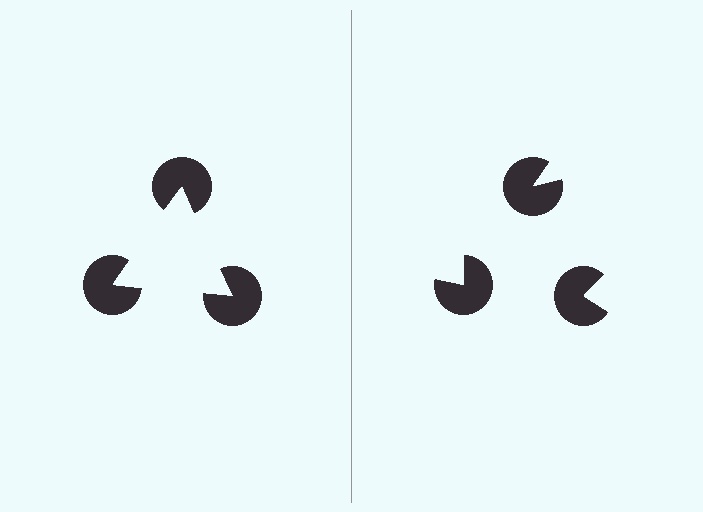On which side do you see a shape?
An illusory triangle appears on the left side. On the right side the wedge cuts are rotated, so no coherent shape forms.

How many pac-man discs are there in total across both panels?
6 — 3 on each side.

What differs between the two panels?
The pac-man discs are positioned identically on both sides; only the wedge orientations differ. On the left they align to a triangle; on the right they are misaligned.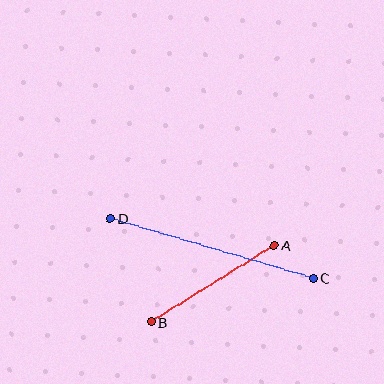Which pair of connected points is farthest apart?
Points C and D are farthest apart.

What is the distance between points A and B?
The distance is approximately 145 pixels.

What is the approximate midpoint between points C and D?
The midpoint is at approximately (212, 248) pixels.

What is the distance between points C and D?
The distance is approximately 211 pixels.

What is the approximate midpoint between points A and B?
The midpoint is at approximately (213, 283) pixels.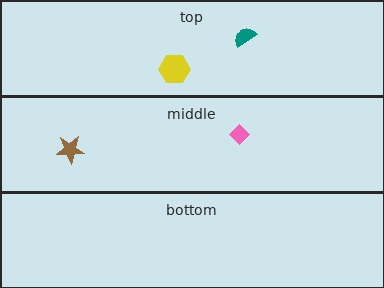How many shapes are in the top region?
2.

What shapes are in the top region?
The yellow hexagon, the teal semicircle.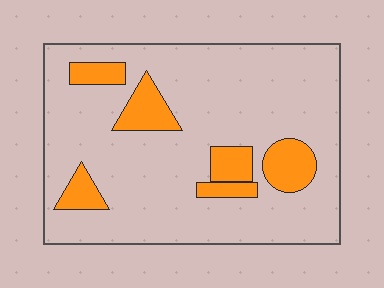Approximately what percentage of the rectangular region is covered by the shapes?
Approximately 15%.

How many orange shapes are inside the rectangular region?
6.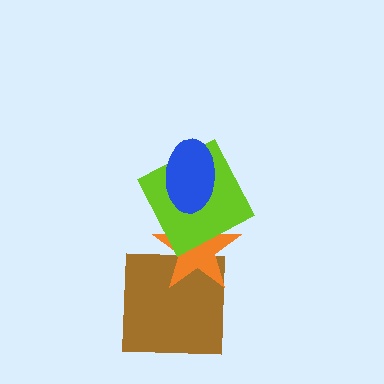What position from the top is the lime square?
The lime square is 2nd from the top.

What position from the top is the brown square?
The brown square is 4th from the top.